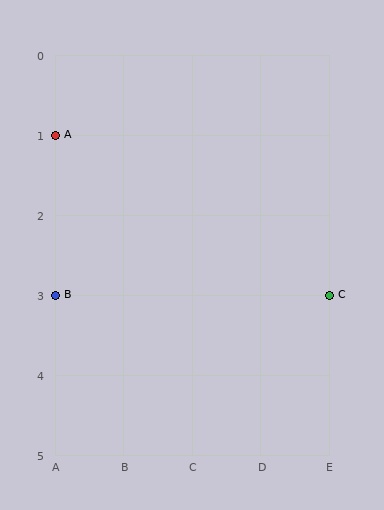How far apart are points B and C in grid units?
Points B and C are 4 columns apart.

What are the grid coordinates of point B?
Point B is at grid coordinates (A, 3).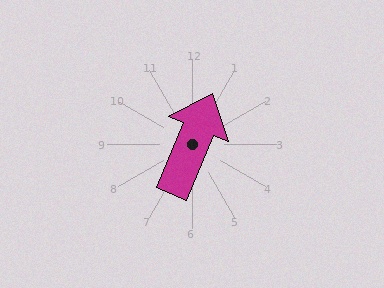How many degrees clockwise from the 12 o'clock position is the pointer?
Approximately 22 degrees.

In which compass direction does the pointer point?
North.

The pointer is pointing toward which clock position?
Roughly 1 o'clock.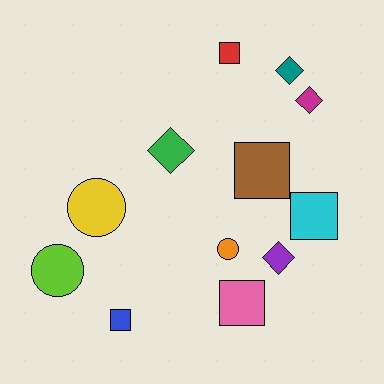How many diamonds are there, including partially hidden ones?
There are 4 diamonds.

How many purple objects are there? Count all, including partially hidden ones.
There is 1 purple object.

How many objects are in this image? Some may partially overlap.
There are 12 objects.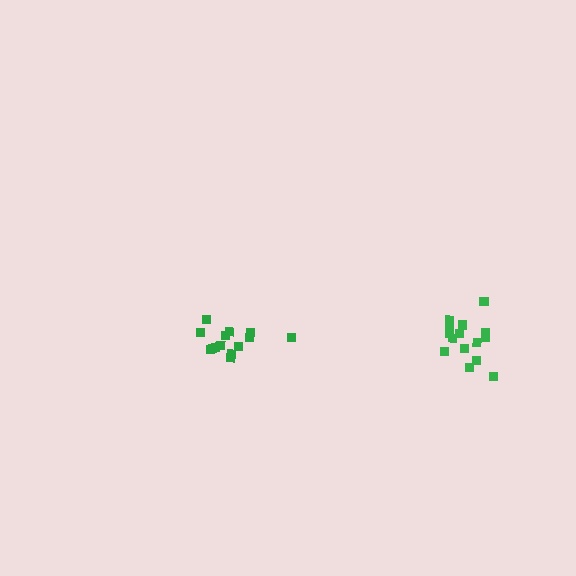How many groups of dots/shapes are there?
There are 2 groups.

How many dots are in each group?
Group 1: 14 dots, Group 2: 15 dots (29 total).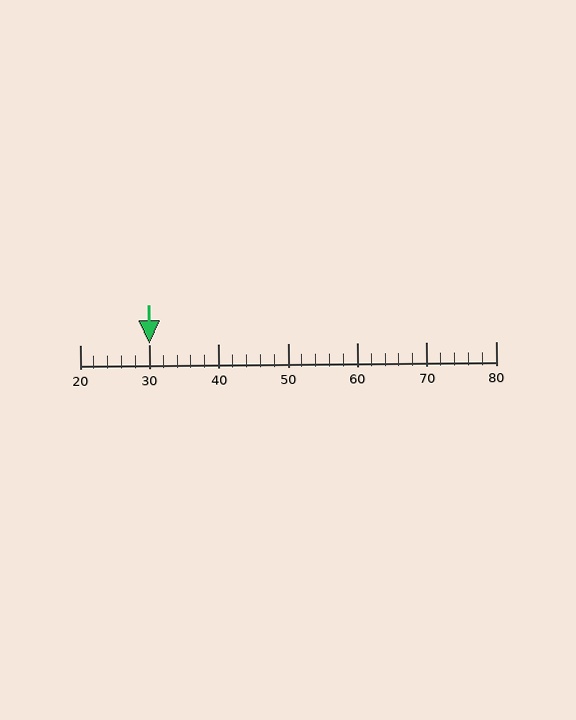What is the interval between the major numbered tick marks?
The major tick marks are spaced 10 units apart.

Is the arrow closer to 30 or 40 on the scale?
The arrow is closer to 30.